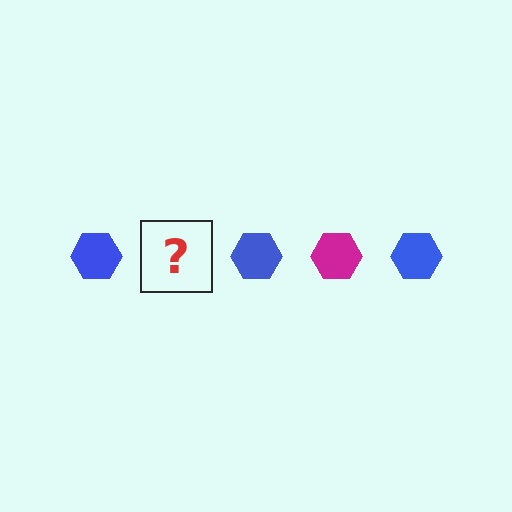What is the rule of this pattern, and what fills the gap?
The rule is that the pattern cycles through blue, magenta hexagons. The gap should be filled with a magenta hexagon.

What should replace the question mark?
The question mark should be replaced with a magenta hexagon.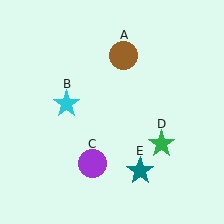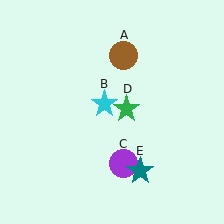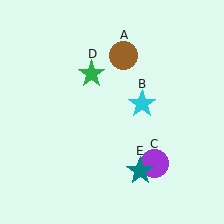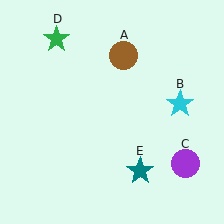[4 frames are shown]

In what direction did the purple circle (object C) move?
The purple circle (object C) moved right.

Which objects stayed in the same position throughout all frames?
Brown circle (object A) and teal star (object E) remained stationary.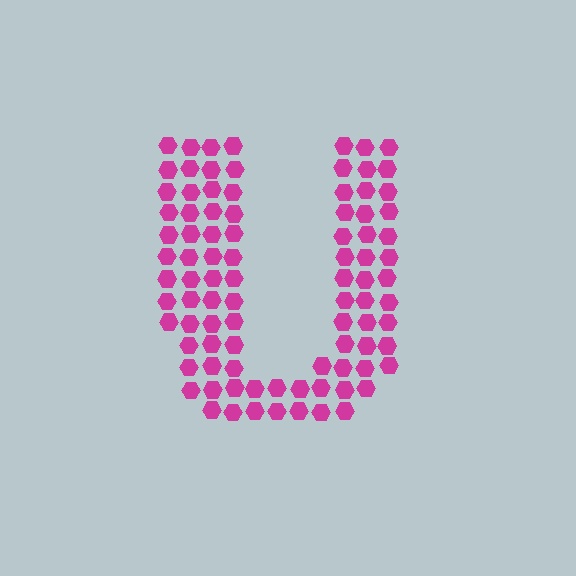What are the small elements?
The small elements are hexagons.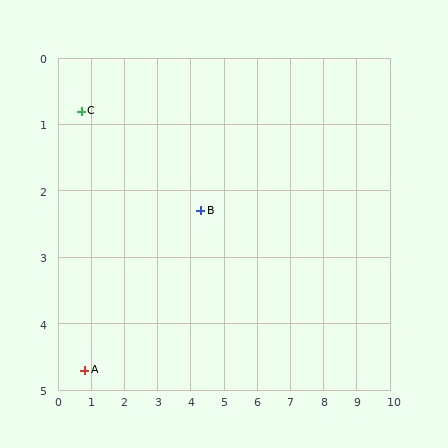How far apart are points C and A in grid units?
Points C and A are about 3.9 grid units apart.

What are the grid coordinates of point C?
Point C is at approximately (0.7, 0.8).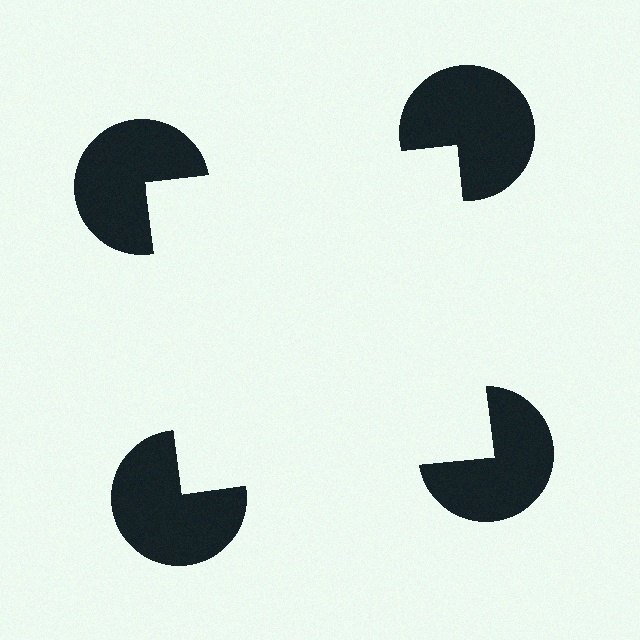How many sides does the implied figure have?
4 sides.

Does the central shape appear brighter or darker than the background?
It typically appears slightly brighter than the background, even though no actual brightness change is drawn.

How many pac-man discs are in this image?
There are 4 — one at each vertex of the illusory square.